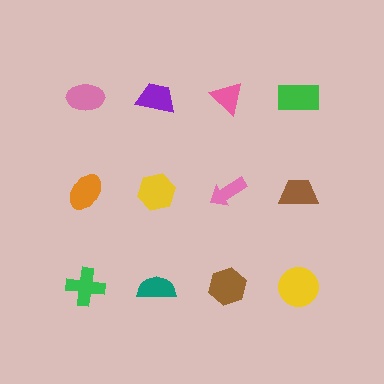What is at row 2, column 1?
An orange ellipse.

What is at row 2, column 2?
A yellow hexagon.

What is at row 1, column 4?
A green rectangle.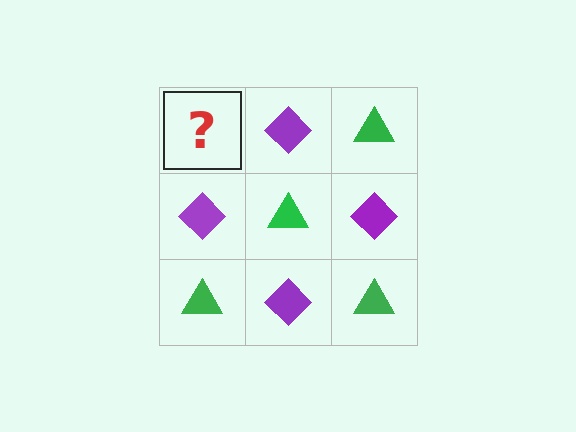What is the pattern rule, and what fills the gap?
The rule is that it alternates green triangle and purple diamond in a checkerboard pattern. The gap should be filled with a green triangle.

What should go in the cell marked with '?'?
The missing cell should contain a green triangle.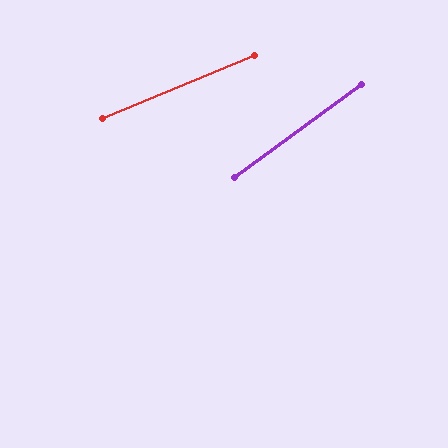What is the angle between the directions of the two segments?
Approximately 13 degrees.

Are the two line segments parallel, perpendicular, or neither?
Neither parallel nor perpendicular — they differ by about 13°.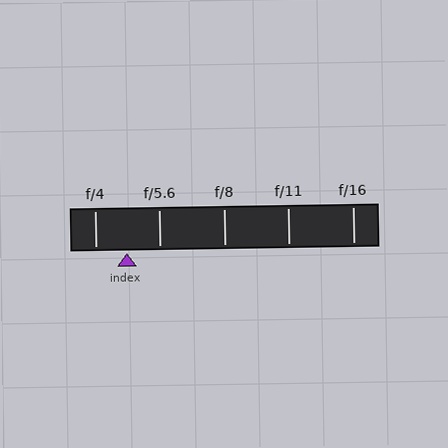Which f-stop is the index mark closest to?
The index mark is closest to f/4.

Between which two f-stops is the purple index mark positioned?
The index mark is between f/4 and f/5.6.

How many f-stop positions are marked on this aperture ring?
There are 5 f-stop positions marked.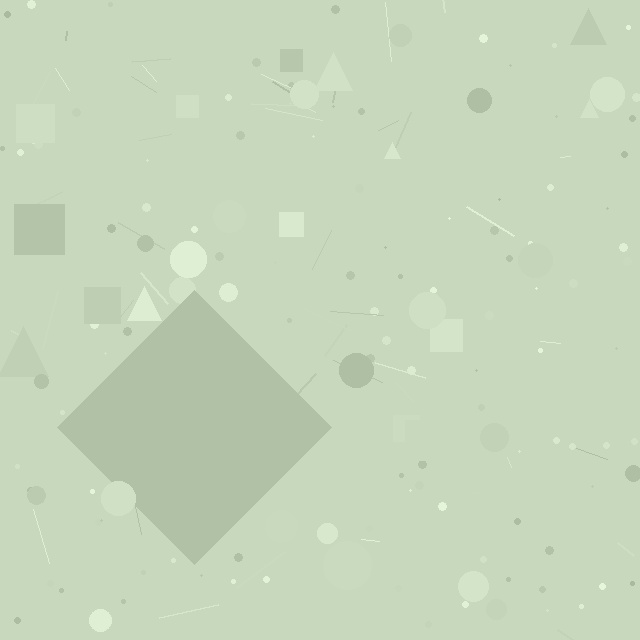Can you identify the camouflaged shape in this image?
The camouflaged shape is a diamond.